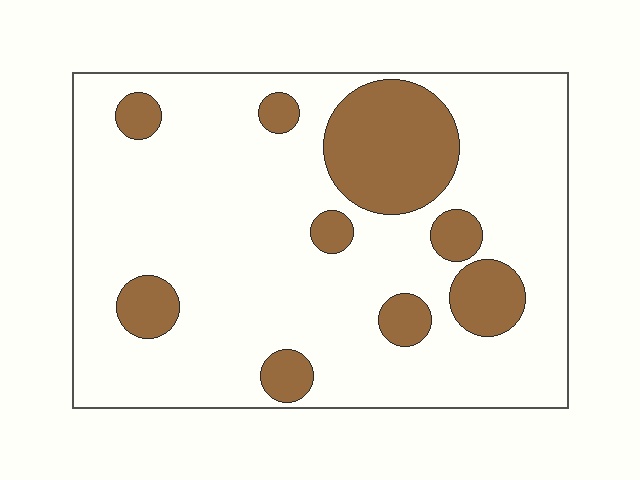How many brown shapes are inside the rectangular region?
9.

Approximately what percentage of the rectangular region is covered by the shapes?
Approximately 20%.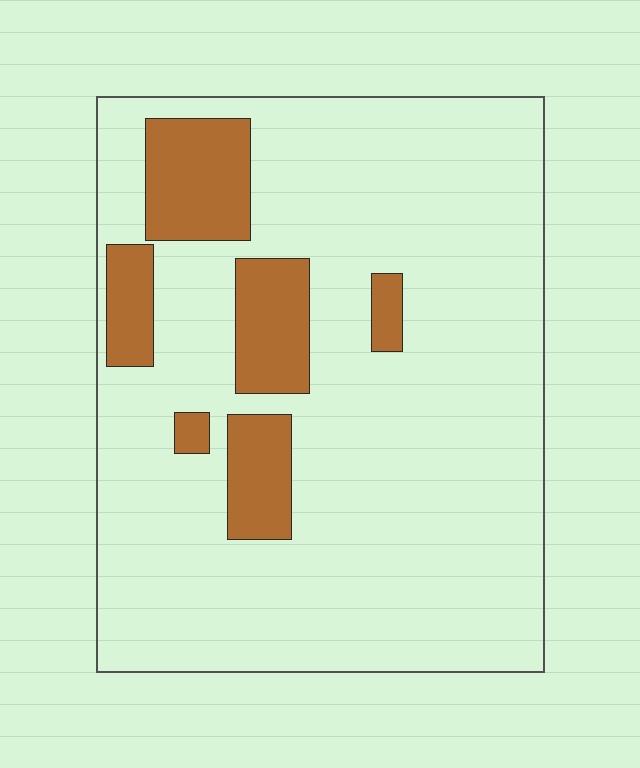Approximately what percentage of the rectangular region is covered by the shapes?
Approximately 15%.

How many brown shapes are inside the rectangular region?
6.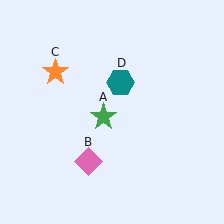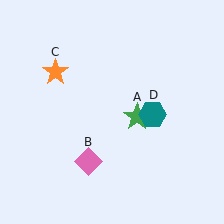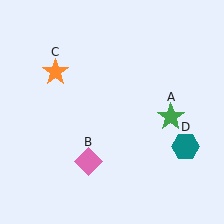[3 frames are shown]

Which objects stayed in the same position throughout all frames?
Pink diamond (object B) and orange star (object C) remained stationary.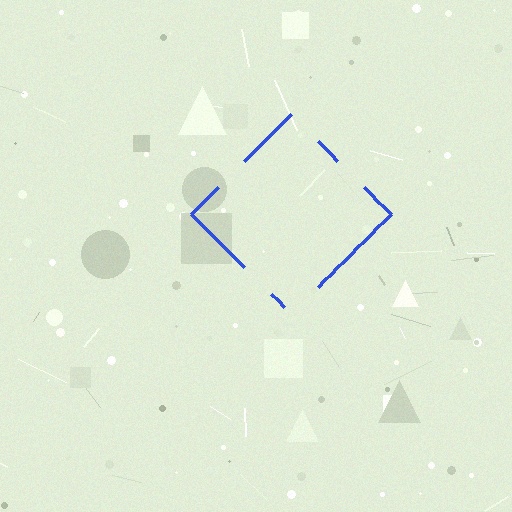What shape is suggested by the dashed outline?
The dashed outline suggests a diamond.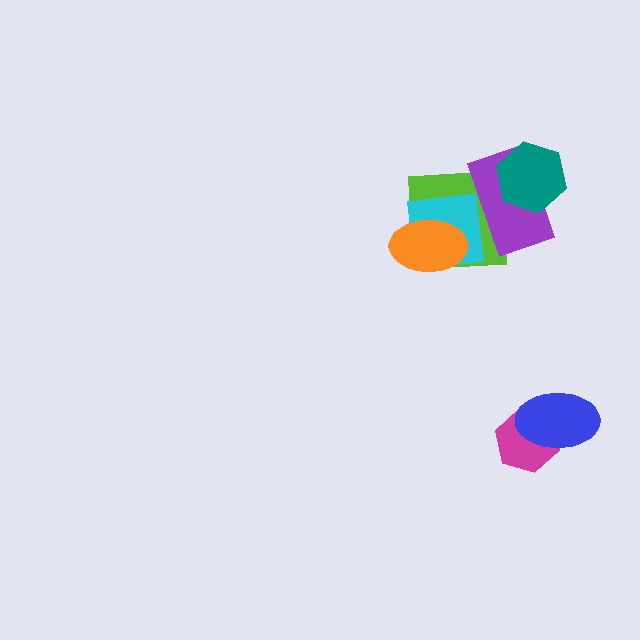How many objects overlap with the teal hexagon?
1 object overlaps with the teal hexagon.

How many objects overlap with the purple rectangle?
3 objects overlap with the purple rectangle.